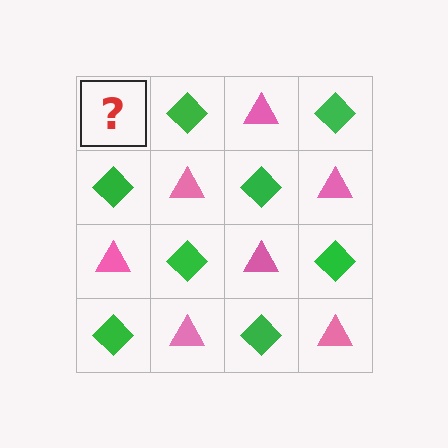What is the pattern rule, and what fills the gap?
The rule is that it alternates pink triangle and green diamond in a checkerboard pattern. The gap should be filled with a pink triangle.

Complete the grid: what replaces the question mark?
The question mark should be replaced with a pink triangle.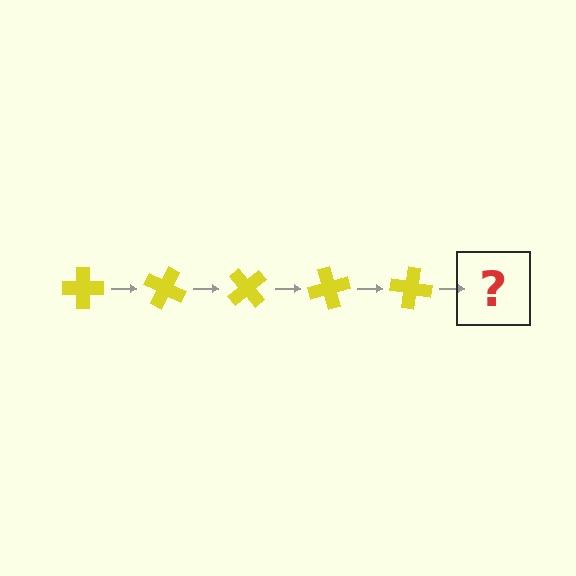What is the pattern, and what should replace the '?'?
The pattern is that the cross rotates 25 degrees each step. The '?' should be a yellow cross rotated 125 degrees.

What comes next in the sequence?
The next element should be a yellow cross rotated 125 degrees.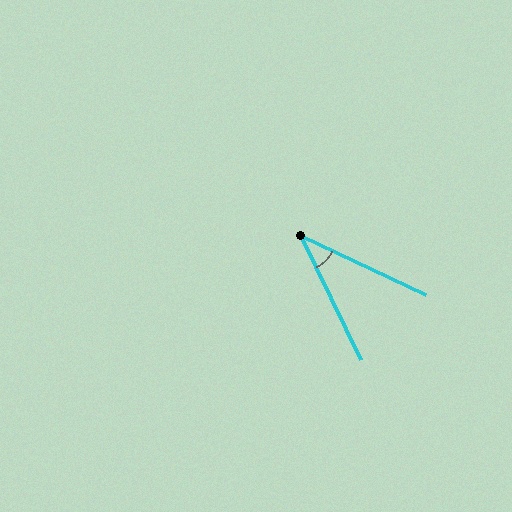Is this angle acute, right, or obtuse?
It is acute.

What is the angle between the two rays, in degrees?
Approximately 39 degrees.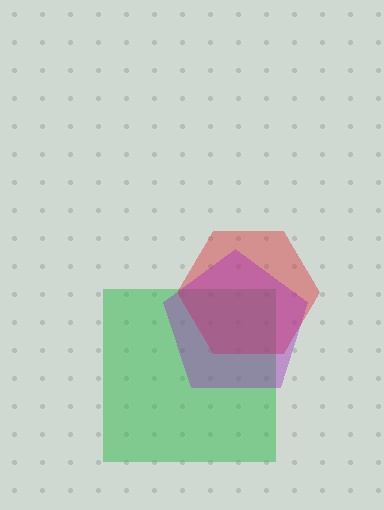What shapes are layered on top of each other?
The layered shapes are: a green square, a red hexagon, a purple pentagon.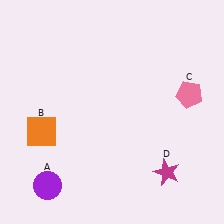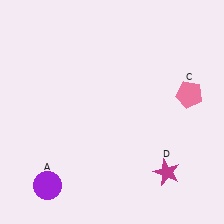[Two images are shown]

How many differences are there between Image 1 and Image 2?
There is 1 difference between the two images.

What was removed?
The orange square (B) was removed in Image 2.